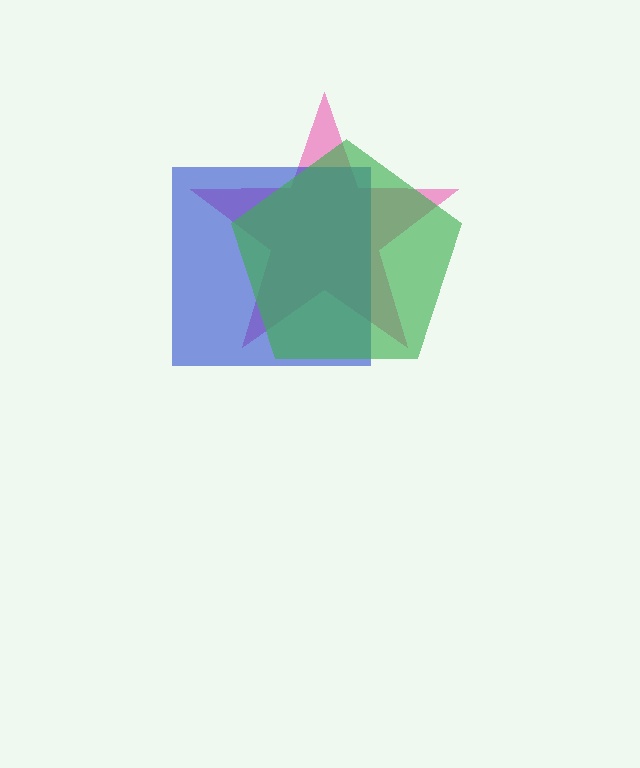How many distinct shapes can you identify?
There are 3 distinct shapes: a pink star, a blue square, a green pentagon.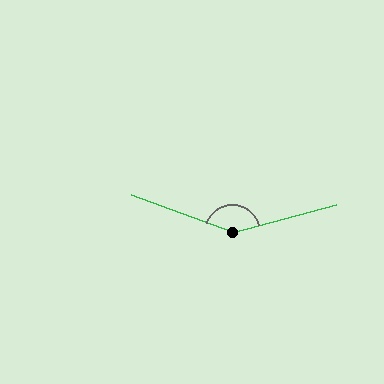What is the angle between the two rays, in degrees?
Approximately 145 degrees.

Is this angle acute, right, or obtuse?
It is obtuse.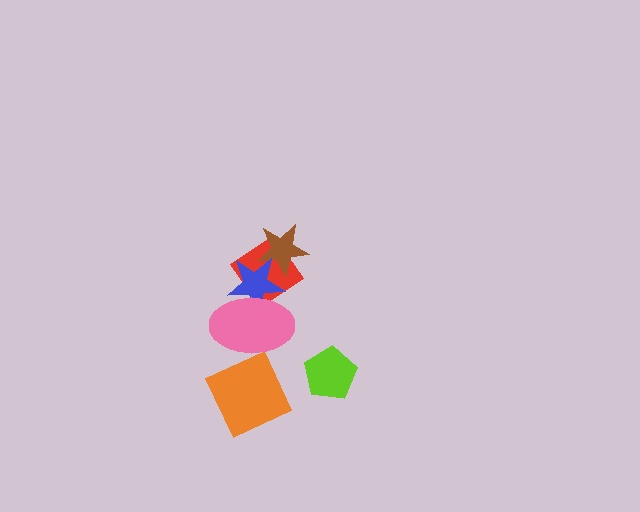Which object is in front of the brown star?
The blue star is in front of the brown star.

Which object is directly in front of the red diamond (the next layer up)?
The brown star is directly in front of the red diamond.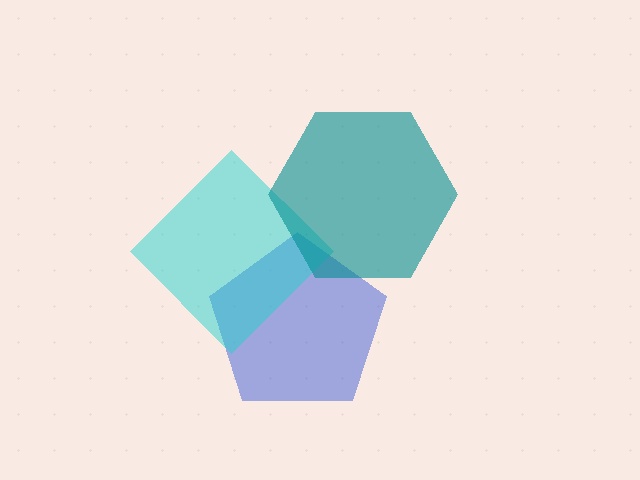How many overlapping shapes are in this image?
There are 3 overlapping shapes in the image.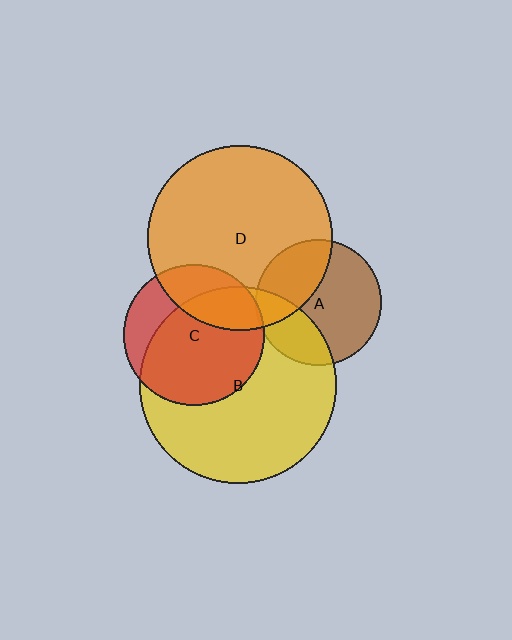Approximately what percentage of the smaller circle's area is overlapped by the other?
Approximately 25%.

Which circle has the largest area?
Circle B (yellow).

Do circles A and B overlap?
Yes.